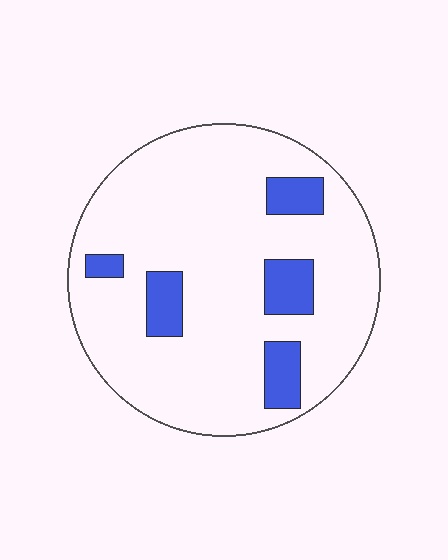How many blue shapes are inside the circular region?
5.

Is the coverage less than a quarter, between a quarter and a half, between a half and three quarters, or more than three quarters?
Less than a quarter.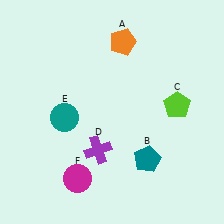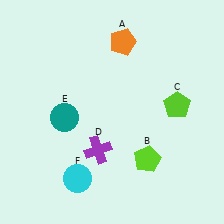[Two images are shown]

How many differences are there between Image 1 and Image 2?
There are 2 differences between the two images.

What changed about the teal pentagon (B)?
In Image 1, B is teal. In Image 2, it changed to lime.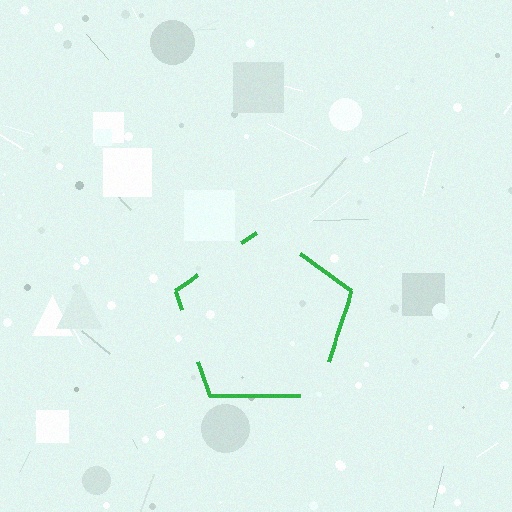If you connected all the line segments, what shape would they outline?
They would outline a pentagon.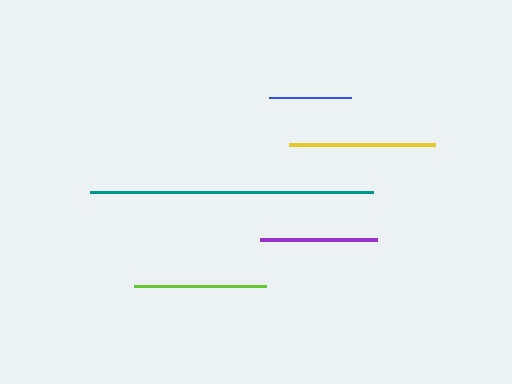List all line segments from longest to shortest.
From longest to shortest: teal, yellow, lime, purple, blue.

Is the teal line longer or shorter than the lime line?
The teal line is longer than the lime line.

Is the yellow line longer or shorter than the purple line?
The yellow line is longer than the purple line.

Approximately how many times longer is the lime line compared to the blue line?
The lime line is approximately 1.6 times the length of the blue line.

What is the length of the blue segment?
The blue segment is approximately 83 pixels long.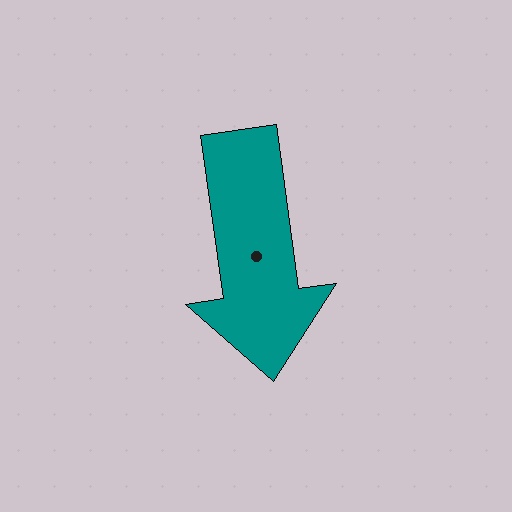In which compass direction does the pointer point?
South.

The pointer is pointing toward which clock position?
Roughly 6 o'clock.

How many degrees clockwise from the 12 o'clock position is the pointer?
Approximately 172 degrees.